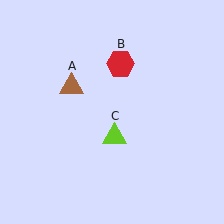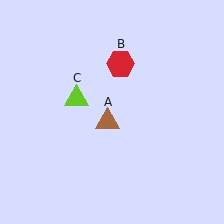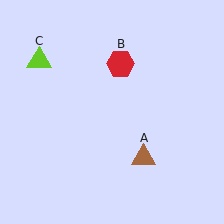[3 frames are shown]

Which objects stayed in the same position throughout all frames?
Red hexagon (object B) remained stationary.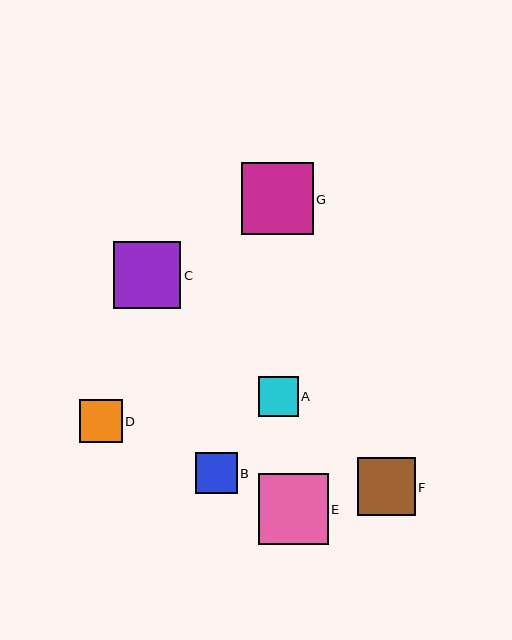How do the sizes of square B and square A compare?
Square B and square A are approximately the same size.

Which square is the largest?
Square G is the largest with a size of approximately 72 pixels.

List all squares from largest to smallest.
From largest to smallest: G, E, C, F, D, B, A.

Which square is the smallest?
Square A is the smallest with a size of approximately 40 pixels.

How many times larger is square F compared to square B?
Square F is approximately 1.4 times the size of square B.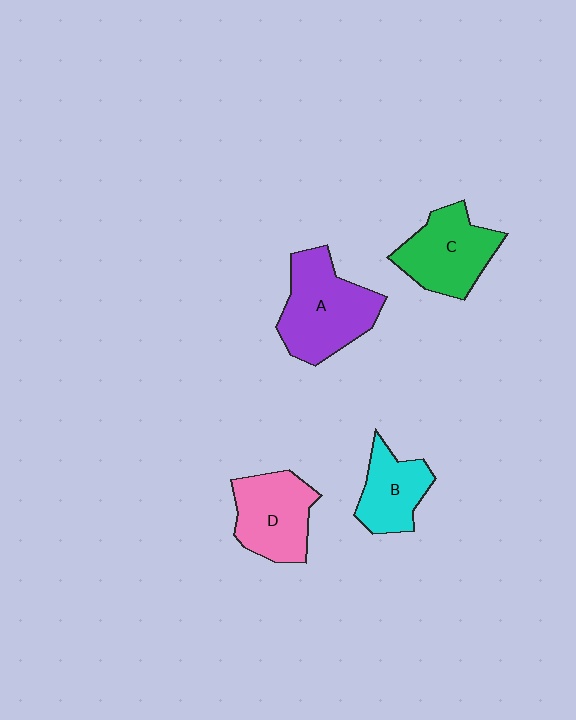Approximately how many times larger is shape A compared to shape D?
Approximately 1.3 times.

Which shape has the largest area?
Shape A (purple).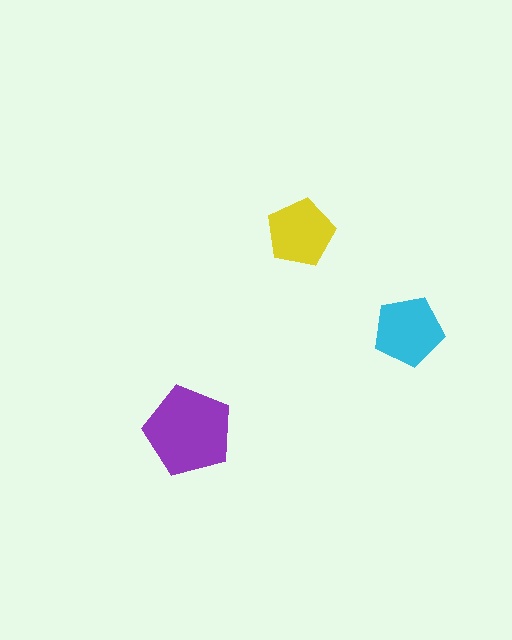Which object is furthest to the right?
The cyan pentagon is rightmost.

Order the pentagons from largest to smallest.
the purple one, the cyan one, the yellow one.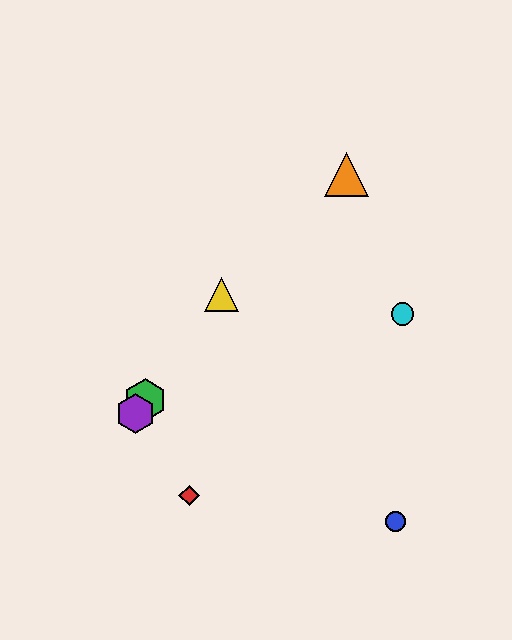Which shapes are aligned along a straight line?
The green hexagon, the yellow triangle, the purple hexagon are aligned along a straight line.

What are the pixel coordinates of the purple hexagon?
The purple hexagon is at (136, 413).